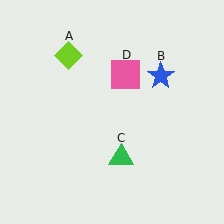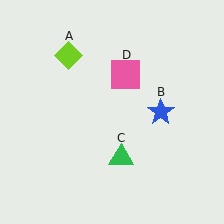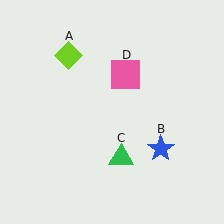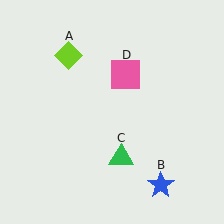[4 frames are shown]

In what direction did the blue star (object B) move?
The blue star (object B) moved down.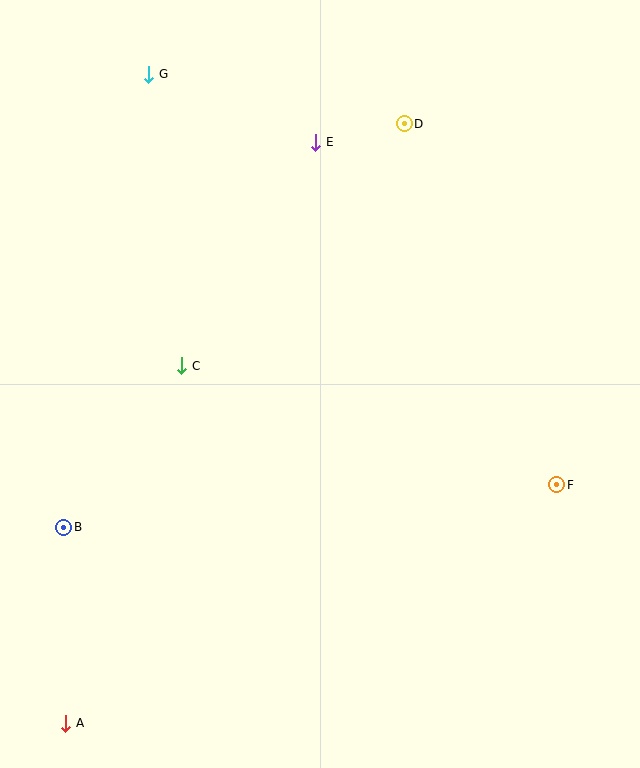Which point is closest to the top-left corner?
Point G is closest to the top-left corner.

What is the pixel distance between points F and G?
The distance between F and G is 579 pixels.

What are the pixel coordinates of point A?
Point A is at (66, 723).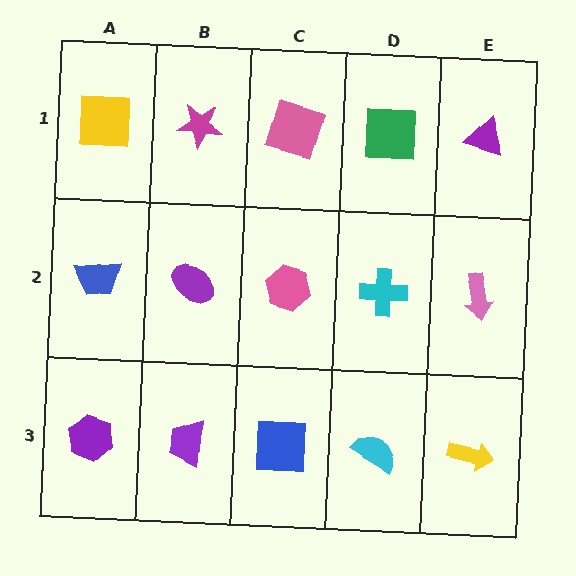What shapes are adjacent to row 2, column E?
A purple triangle (row 1, column E), a yellow arrow (row 3, column E), a cyan cross (row 2, column D).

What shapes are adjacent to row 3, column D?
A cyan cross (row 2, column D), a blue square (row 3, column C), a yellow arrow (row 3, column E).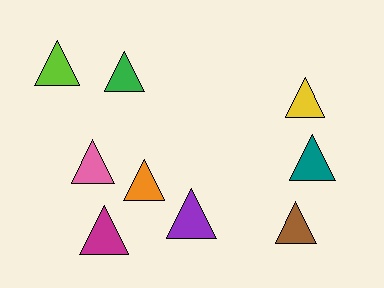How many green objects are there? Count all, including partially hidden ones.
There is 1 green object.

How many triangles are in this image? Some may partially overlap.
There are 9 triangles.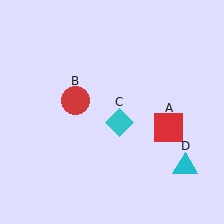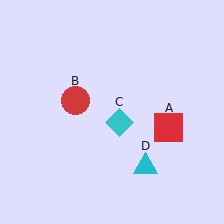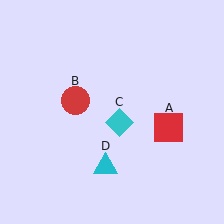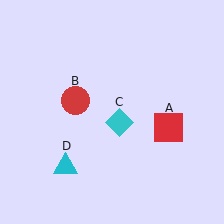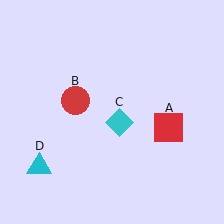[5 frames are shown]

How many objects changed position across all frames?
1 object changed position: cyan triangle (object D).